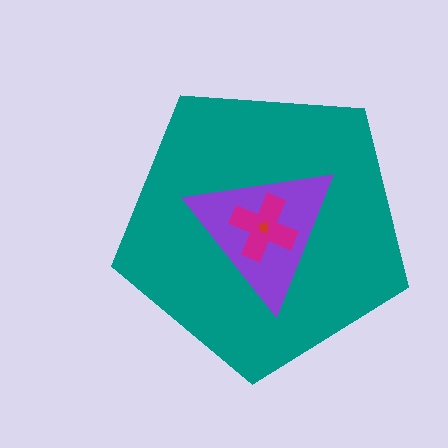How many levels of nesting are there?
4.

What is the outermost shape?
The teal pentagon.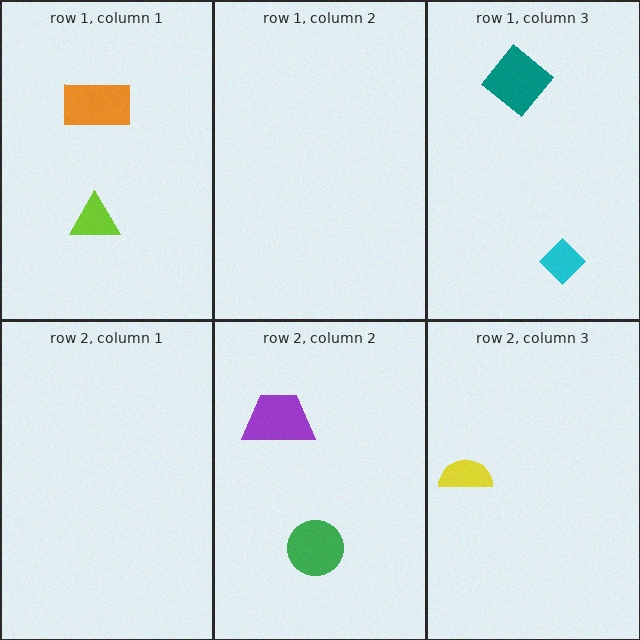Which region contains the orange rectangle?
The row 1, column 1 region.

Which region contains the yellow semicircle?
The row 2, column 3 region.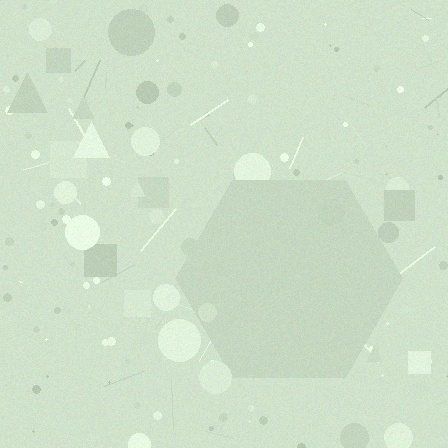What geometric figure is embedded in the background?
A hexagon is embedded in the background.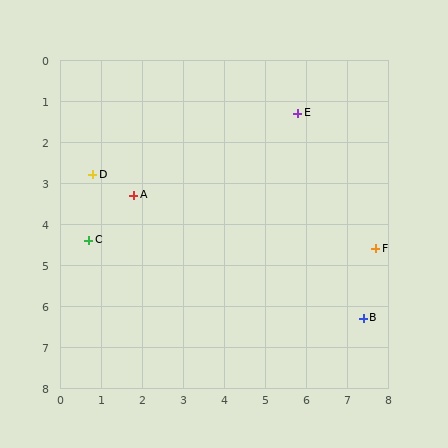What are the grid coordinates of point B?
Point B is at approximately (7.4, 6.3).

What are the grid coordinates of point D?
Point D is at approximately (0.8, 2.8).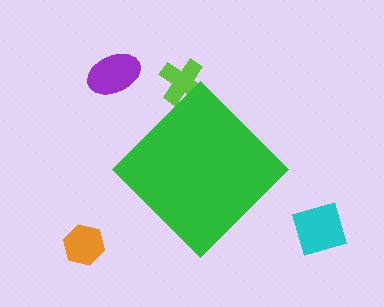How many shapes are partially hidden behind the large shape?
1 shape is partially hidden.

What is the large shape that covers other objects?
A green diamond.